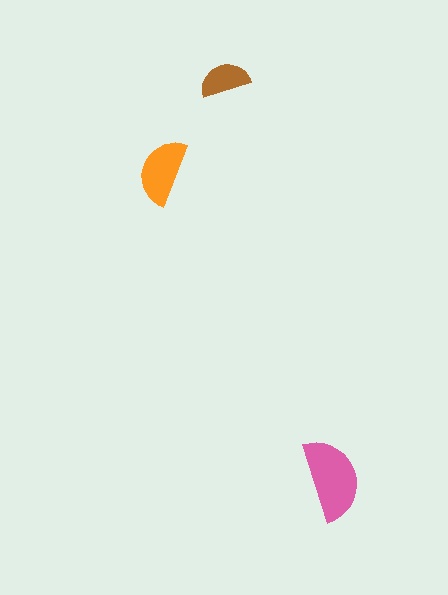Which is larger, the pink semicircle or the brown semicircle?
The pink one.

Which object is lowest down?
The pink semicircle is bottommost.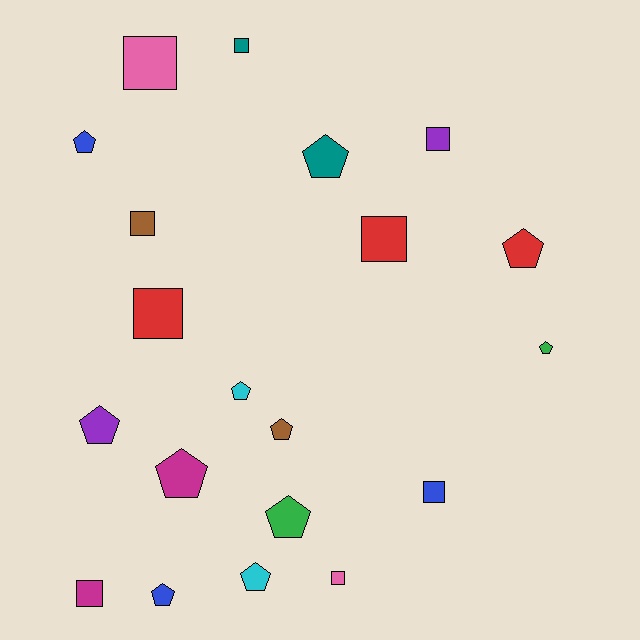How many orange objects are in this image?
There are no orange objects.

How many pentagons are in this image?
There are 11 pentagons.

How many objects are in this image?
There are 20 objects.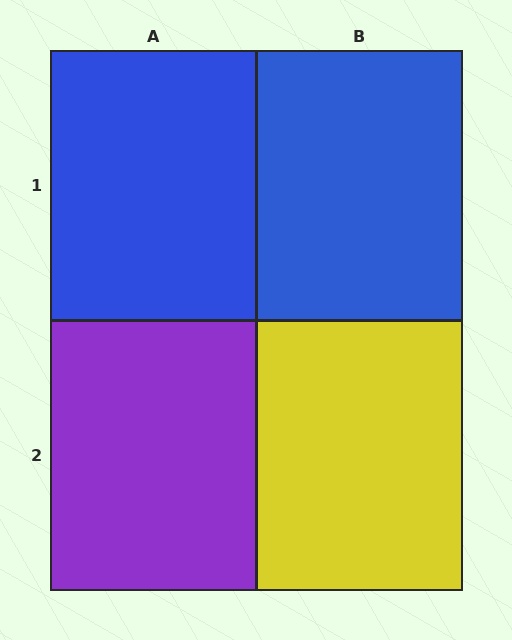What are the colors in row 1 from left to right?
Blue, blue.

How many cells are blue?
2 cells are blue.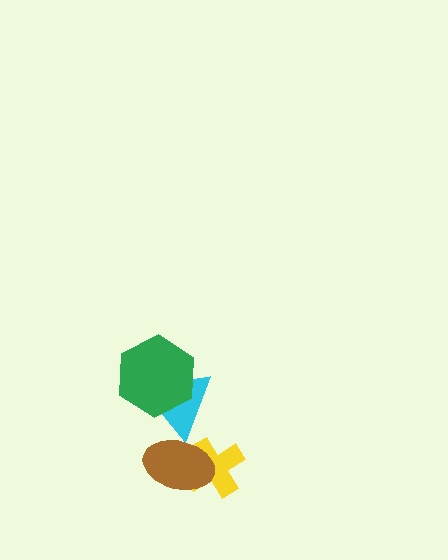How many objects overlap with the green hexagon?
1 object overlaps with the green hexagon.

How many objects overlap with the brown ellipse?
2 objects overlap with the brown ellipse.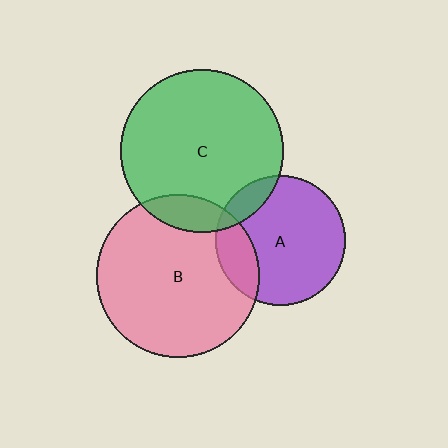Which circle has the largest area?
Circle B (pink).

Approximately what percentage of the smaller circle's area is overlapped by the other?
Approximately 20%.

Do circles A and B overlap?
Yes.